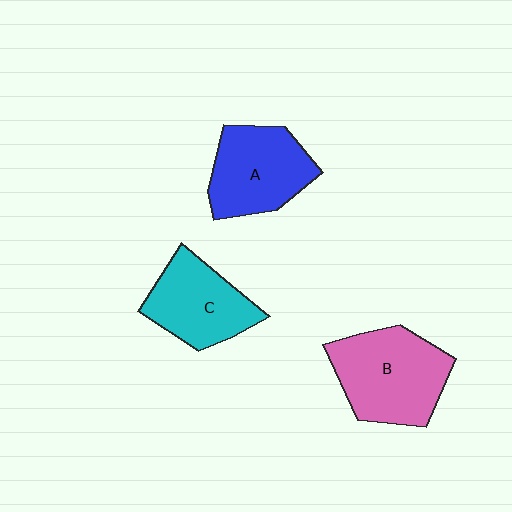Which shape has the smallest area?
Shape C (cyan).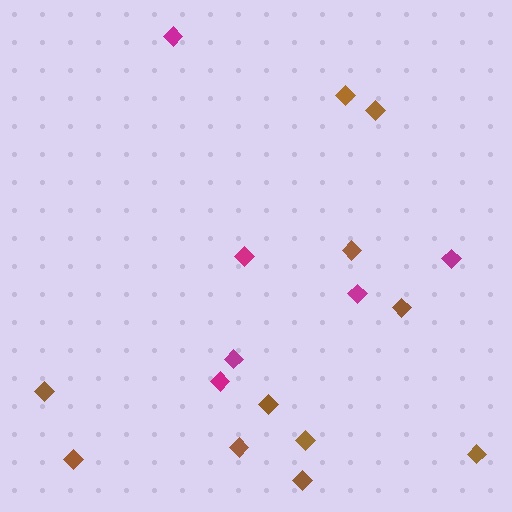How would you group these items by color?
There are 2 groups: one group of magenta diamonds (6) and one group of brown diamonds (11).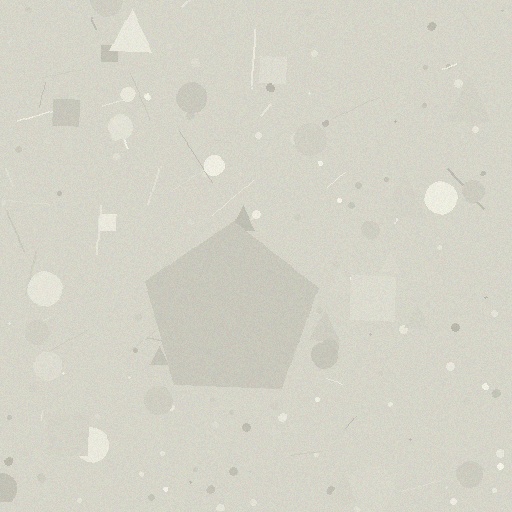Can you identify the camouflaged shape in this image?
The camouflaged shape is a pentagon.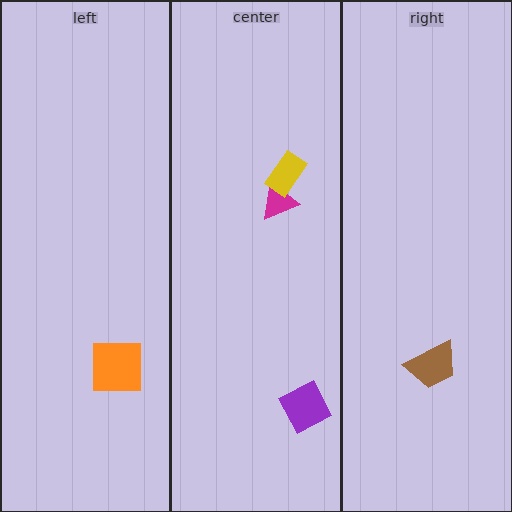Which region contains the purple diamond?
The center region.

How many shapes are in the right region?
1.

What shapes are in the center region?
The purple diamond, the magenta triangle, the yellow rectangle.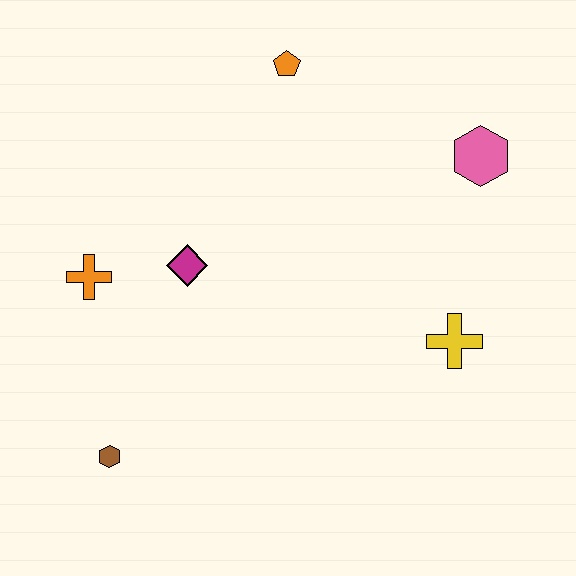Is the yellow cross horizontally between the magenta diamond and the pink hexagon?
Yes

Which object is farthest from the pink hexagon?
The brown hexagon is farthest from the pink hexagon.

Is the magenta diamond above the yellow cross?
Yes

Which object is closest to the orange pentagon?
The pink hexagon is closest to the orange pentagon.